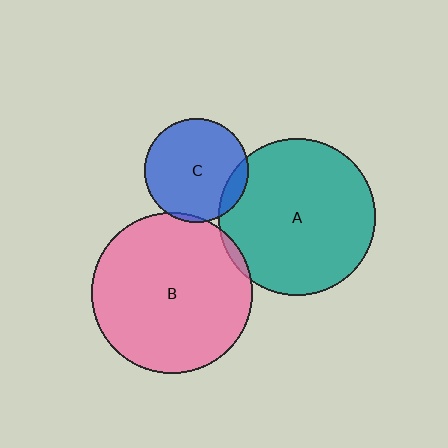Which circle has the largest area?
Circle B (pink).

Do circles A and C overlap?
Yes.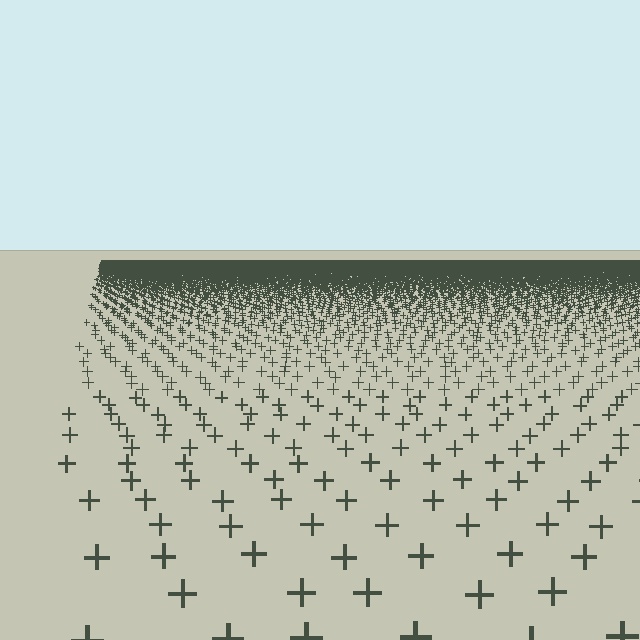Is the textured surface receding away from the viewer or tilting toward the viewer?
The surface is receding away from the viewer. Texture elements get smaller and denser toward the top.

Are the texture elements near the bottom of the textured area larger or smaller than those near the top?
Larger. Near the bottom, elements are closer to the viewer and appear at a bigger on-screen size.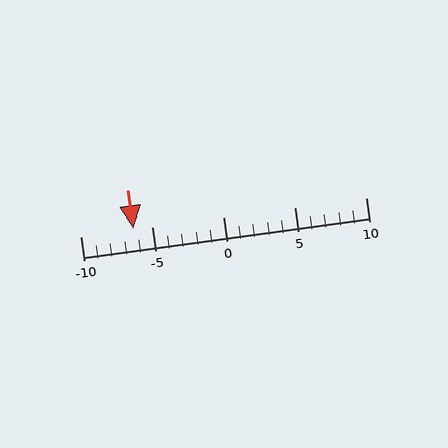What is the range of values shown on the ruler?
The ruler shows values from -10 to 10.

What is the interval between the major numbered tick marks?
The major tick marks are spaced 5 units apart.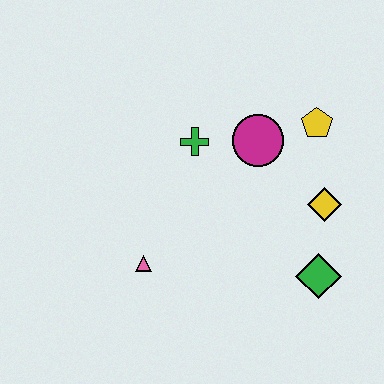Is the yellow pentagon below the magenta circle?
No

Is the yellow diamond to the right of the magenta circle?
Yes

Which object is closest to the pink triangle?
The green cross is closest to the pink triangle.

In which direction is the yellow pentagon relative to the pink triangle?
The yellow pentagon is to the right of the pink triangle.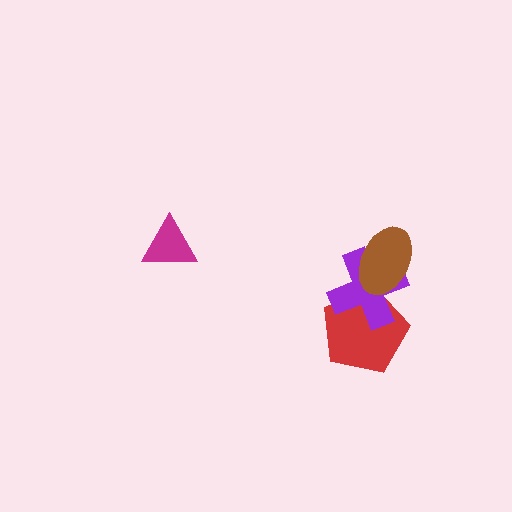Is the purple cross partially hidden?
Yes, it is partially covered by another shape.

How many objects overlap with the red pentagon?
2 objects overlap with the red pentagon.